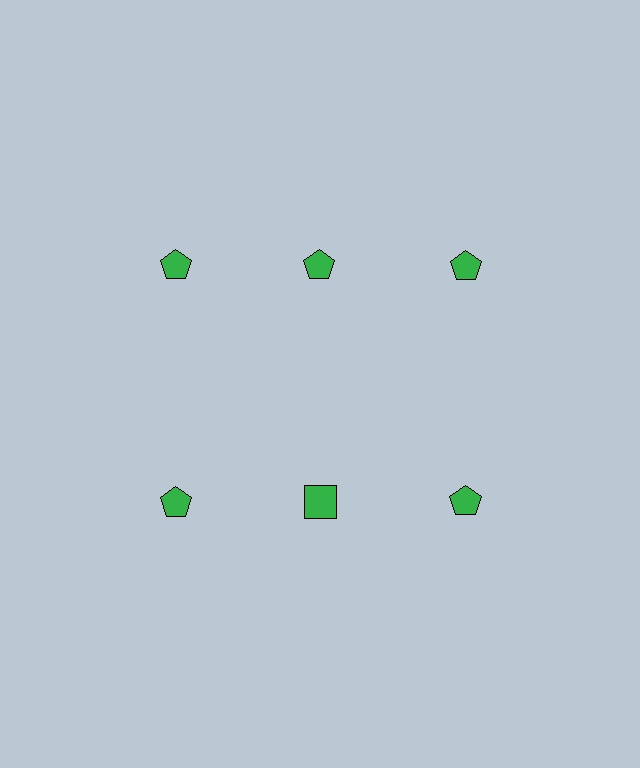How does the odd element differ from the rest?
It has a different shape: square instead of pentagon.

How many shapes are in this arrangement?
There are 6 shapes arranged in a grid pattern.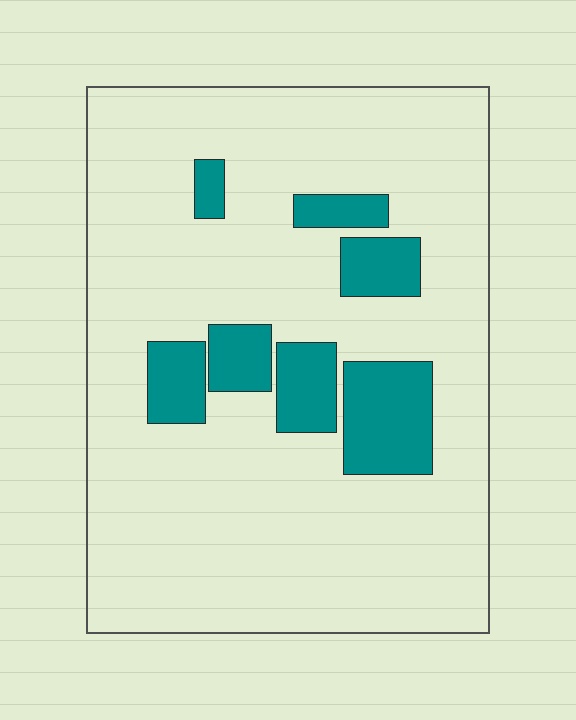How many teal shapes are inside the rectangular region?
7.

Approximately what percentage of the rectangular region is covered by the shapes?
Approximately 15%.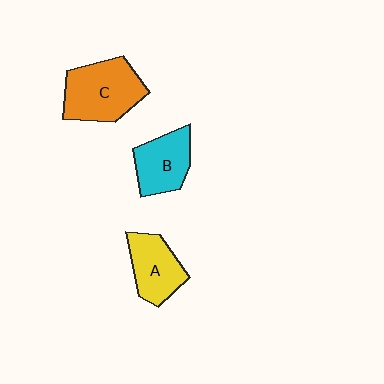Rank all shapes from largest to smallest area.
From largest to smallest: C (orange), B (cyan), A (yellow).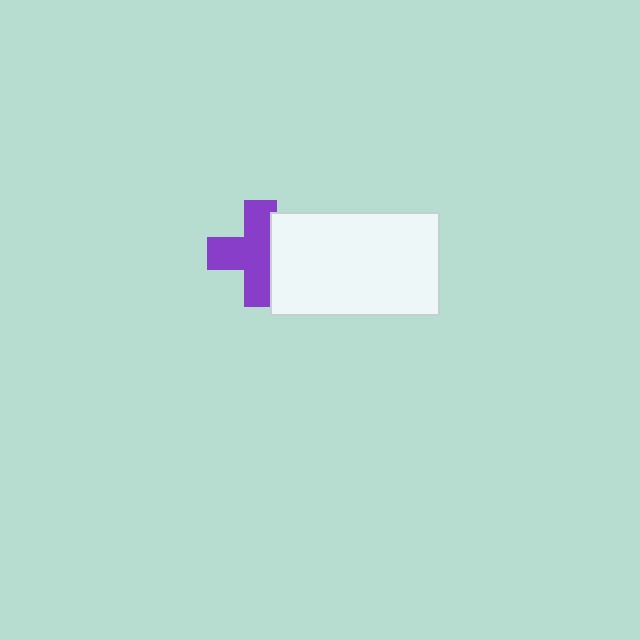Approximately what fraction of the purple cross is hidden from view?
Roughly 33% of the purple cross is hidden behind the white rectangle.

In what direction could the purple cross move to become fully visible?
The purple cross could move left. That would shift it out from behind the white rectangle entirely.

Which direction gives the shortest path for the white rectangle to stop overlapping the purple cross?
Moving right gives the shortest separation.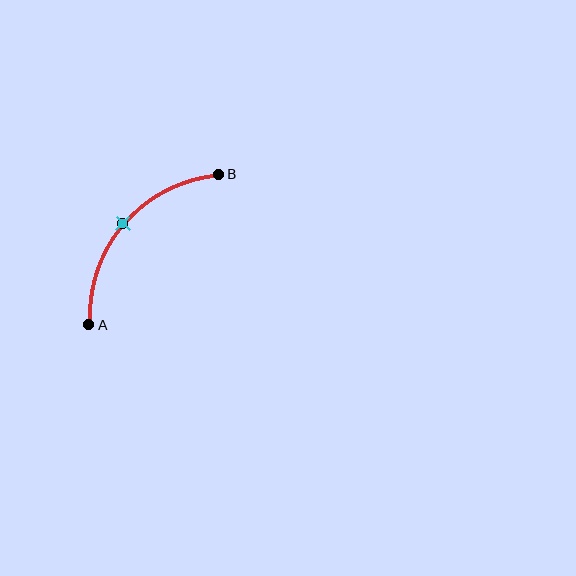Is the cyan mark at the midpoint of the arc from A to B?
Yes. The cyan mark lies on the arc at equal arc-length from both A and B — it is the arc midpoint.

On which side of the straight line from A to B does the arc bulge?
The arc bulges above and to the left of the straight line connecting A and B.